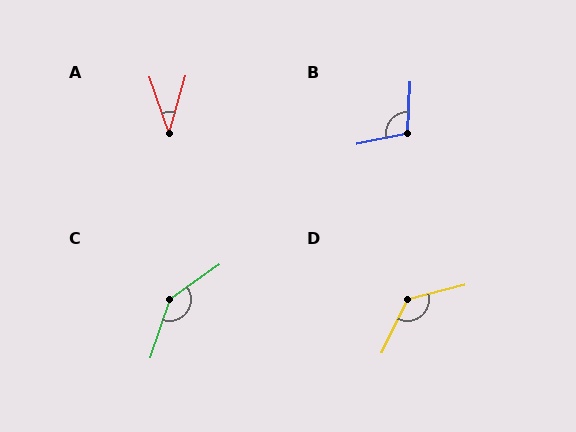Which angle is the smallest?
A, at approximately 35 degrees.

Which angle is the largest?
C, at approximately 144 degrees.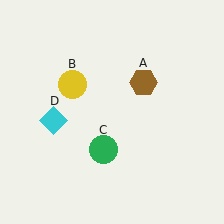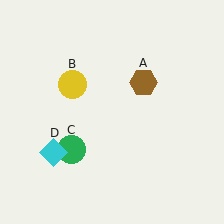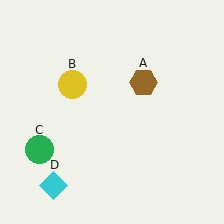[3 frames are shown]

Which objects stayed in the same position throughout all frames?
Brown hexagon (object A) and yellow circle (object B) remained stationary.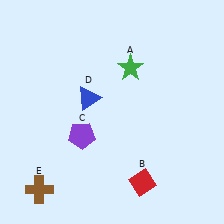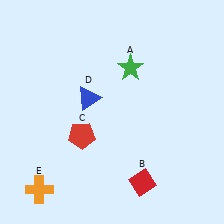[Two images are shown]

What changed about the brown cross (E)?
In Image 1, E is brown. In Image 2, it changed to orange.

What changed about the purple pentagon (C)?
In Image 1, C is purple. In Image 2, it changed to red.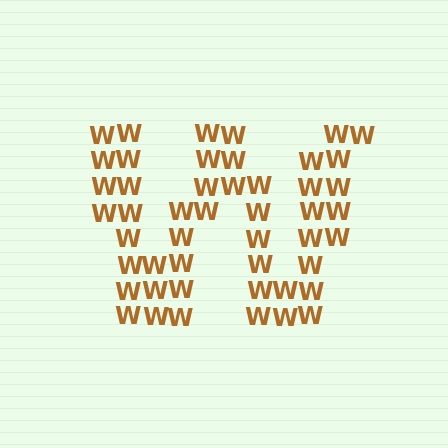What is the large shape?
The large shape is the letter W.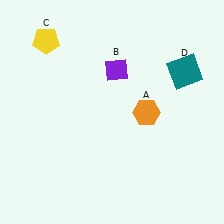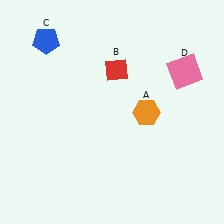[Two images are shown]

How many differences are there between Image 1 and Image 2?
There are 3 differences between the two images.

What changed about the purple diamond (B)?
In Image 1, B is purple. In Image 2, it changed to red.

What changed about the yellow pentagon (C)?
In Image 1, C is yellow. In Image 2, it changed to blue.